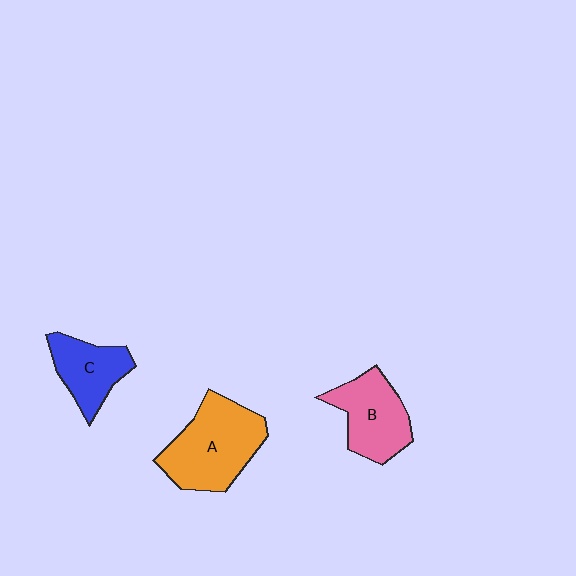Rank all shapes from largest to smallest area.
From largest to smallest: A (orange), B (pink), C (blue).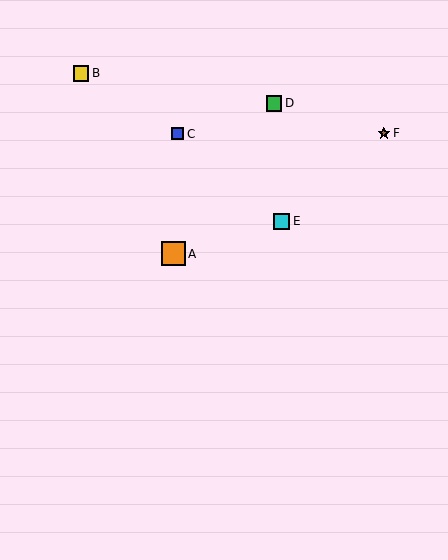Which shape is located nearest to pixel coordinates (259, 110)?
The green square (labeled D) at (274, 103) is nearest to that location.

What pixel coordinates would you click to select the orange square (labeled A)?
Click at (173, 254) to select the orange square A.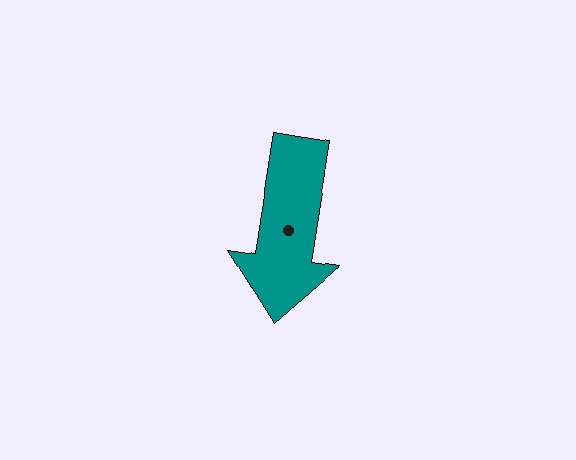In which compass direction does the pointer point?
South.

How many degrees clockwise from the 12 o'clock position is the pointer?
Approximately 189 degrees.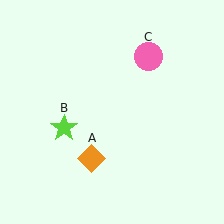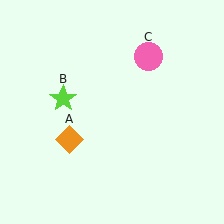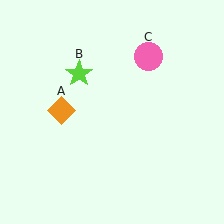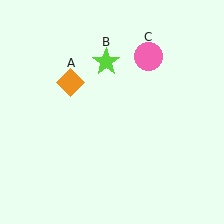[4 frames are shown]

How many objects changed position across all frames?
2 objects changed position: orange diamond (object A), lime star (object B).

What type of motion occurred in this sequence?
The orange diamond (object A), lime star (object B) rotated clockwise around the center of the scene.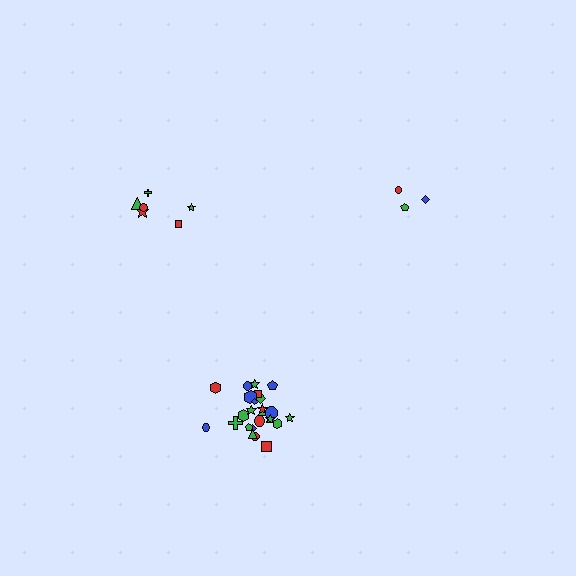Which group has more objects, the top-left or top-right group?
The top-left group.